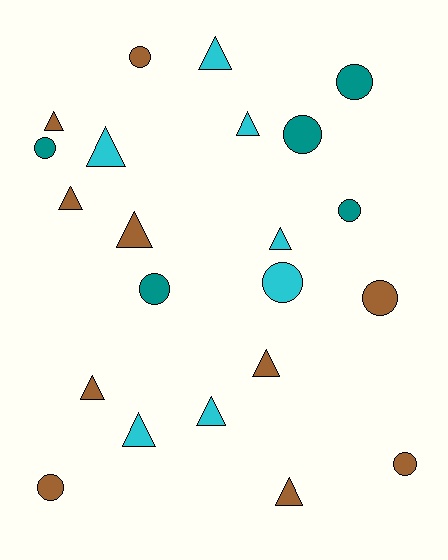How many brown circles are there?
There are 4 brown circles.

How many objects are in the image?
There are 22 objects.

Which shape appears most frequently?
Triangle, with 12 objects.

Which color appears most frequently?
Brown, with 10 objects.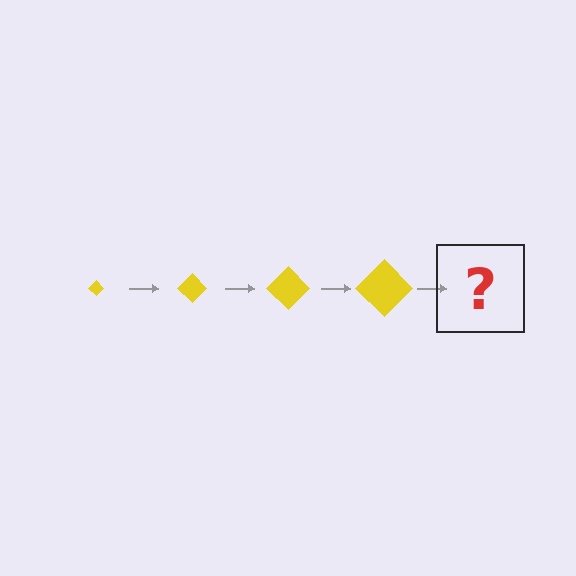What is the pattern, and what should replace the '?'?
The pattern is that the diamond gets progressively larger each step. The '?' should be a yellow diamond, larger than the previous one.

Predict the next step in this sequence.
The next step is a yellow diamond, larger than the previous one.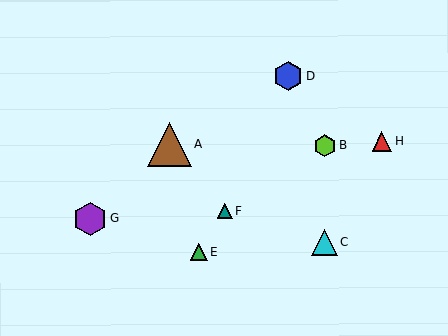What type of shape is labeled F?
Shape F is a teal triangle.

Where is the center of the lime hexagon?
The center of the lime hexagon is at (325, 145).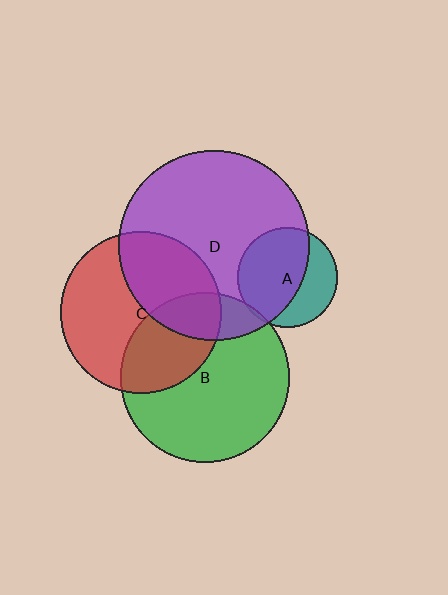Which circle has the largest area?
Circle D (purple).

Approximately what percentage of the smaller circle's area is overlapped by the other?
Approximately 35%.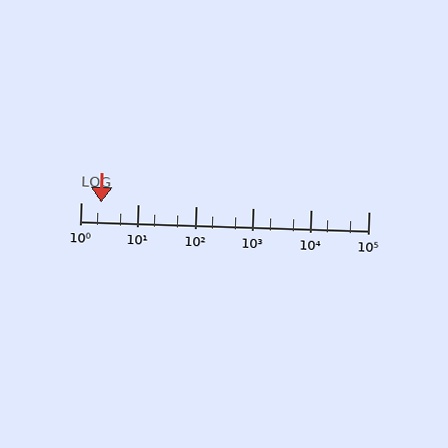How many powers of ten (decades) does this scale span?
The scale spans 5 decades, from 1 to 100000.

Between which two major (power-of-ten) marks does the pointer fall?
The pointer is between 1 and 10.